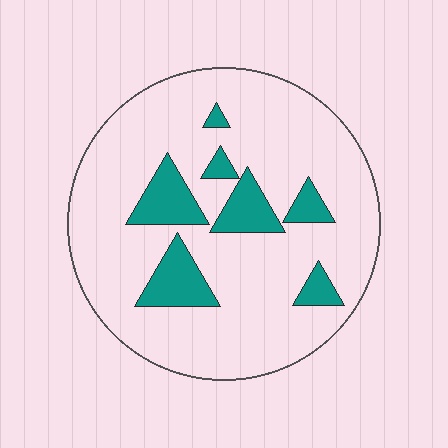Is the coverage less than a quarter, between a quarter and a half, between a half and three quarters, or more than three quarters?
Less than a quarter.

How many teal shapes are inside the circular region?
7.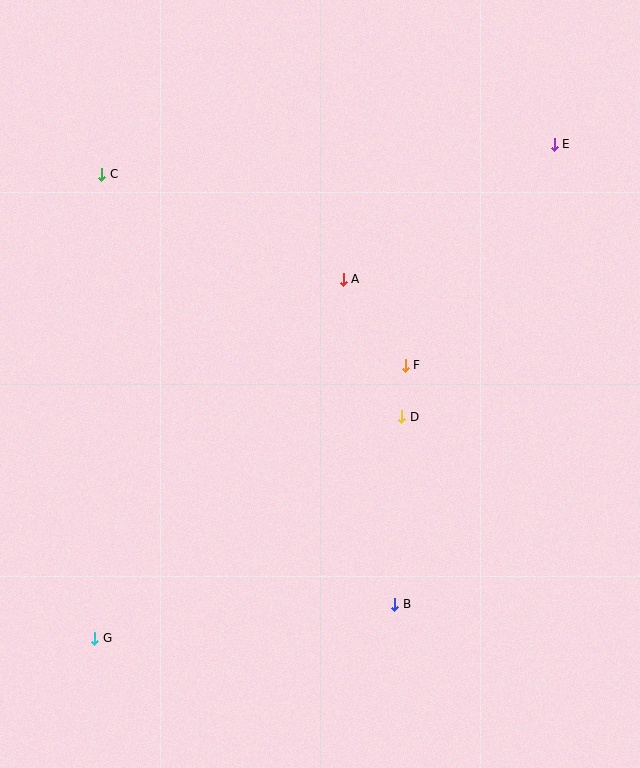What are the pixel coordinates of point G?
Point G is at (95, 638).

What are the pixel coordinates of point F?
Point F is at (405, 365).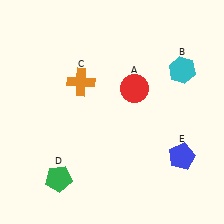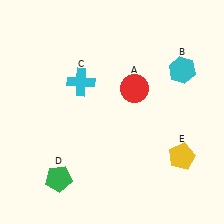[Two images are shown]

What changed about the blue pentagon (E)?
In Image 1, E is blue. In Image 2, it changed to yellow.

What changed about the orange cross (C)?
In Image 1, C is orange. In Image 2, it changed to cyan.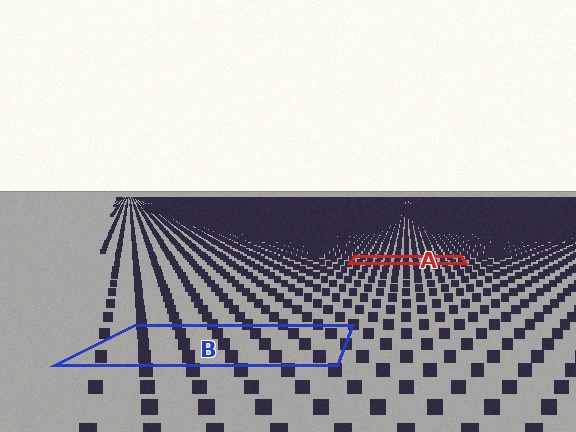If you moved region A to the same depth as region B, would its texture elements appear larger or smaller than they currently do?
They would appear larger. At a closer depth, the same texture elements are projected at a bigger on-screen size.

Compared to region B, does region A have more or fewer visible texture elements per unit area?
Region A has more texture elements per unit area — they are packed more densely because it is farther away.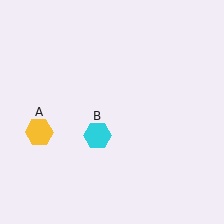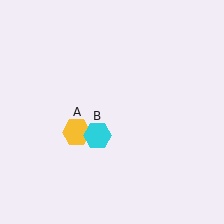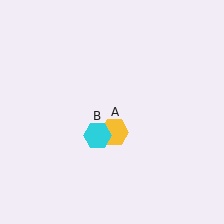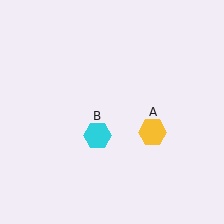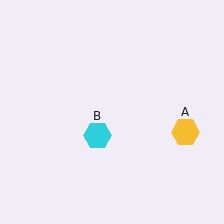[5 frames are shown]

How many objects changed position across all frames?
1 object changed position: yellow hexagon (object A).